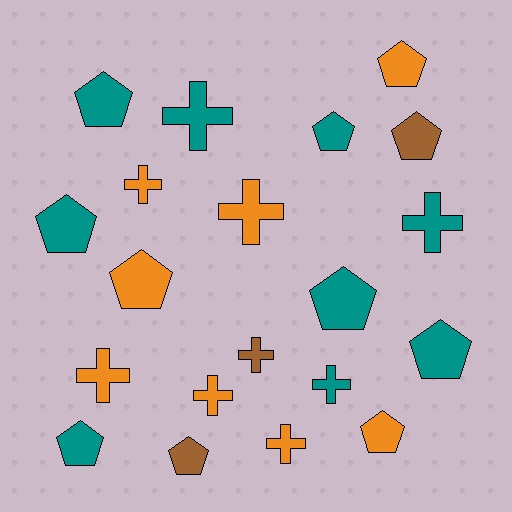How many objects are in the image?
There are 20 objects.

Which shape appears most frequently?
Pentagon, with 11 objects.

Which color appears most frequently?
Teal, with 9 objects.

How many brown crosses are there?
There is 1 brown cross.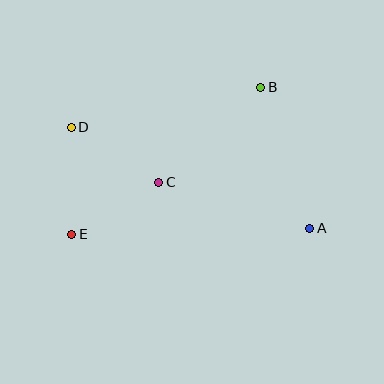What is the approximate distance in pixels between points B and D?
The distance between B and D is approximately 194 pixels.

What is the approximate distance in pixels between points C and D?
The distance between C and D is approximately 103 pixels.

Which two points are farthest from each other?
Points A and D are farthest from each other.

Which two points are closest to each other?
Points C and E are closest to each other.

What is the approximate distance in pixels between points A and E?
The distance between A and E is approximately 238 pixels.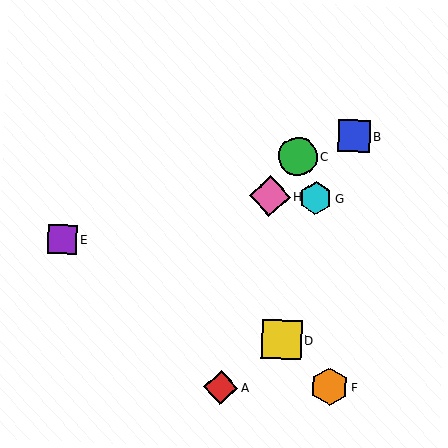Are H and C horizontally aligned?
No, H is at y≈196 and C is at y≈156.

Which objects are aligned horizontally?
Objects G, H are aligned horizontally.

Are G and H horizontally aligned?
Yes, both are at y≈198.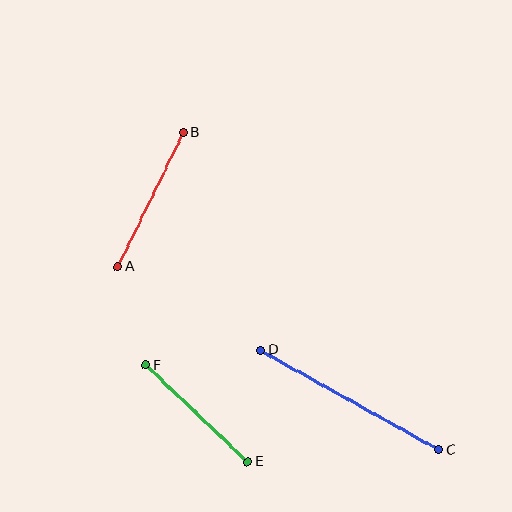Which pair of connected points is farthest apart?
Points C and D are farthest apart.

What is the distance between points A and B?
The distance is approximately 149 pixels.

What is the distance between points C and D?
The distance is approximately 204 pixels.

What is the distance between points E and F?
The distance is approximately 141 pixels.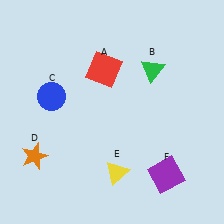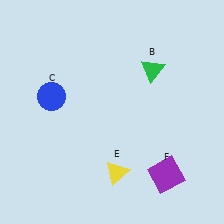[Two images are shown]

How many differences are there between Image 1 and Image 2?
There are 2 differences between the two images.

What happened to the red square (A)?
The red square (A) was removed in Image 2. It was in the top-left area of Image 1.